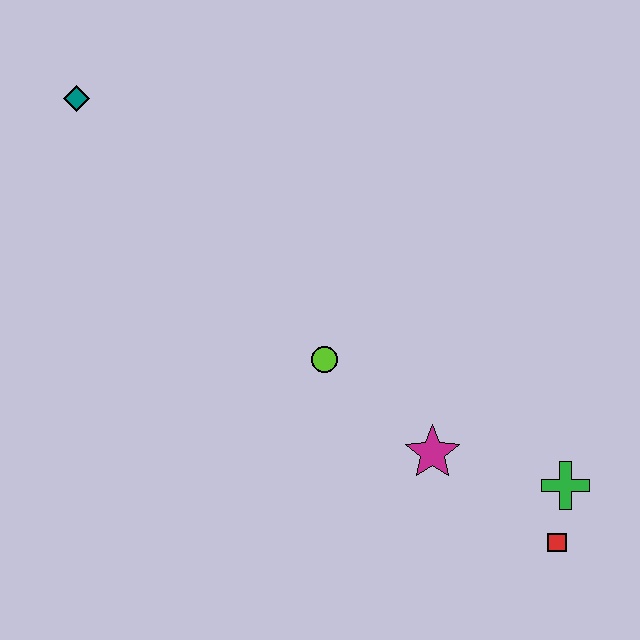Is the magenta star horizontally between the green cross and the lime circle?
Yes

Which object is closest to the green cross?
The red square is closest to the green cross.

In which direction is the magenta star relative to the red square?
The magenta star is to the left of the red square.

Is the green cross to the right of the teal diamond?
Yes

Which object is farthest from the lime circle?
The teal diamond is farthest from the lime circle.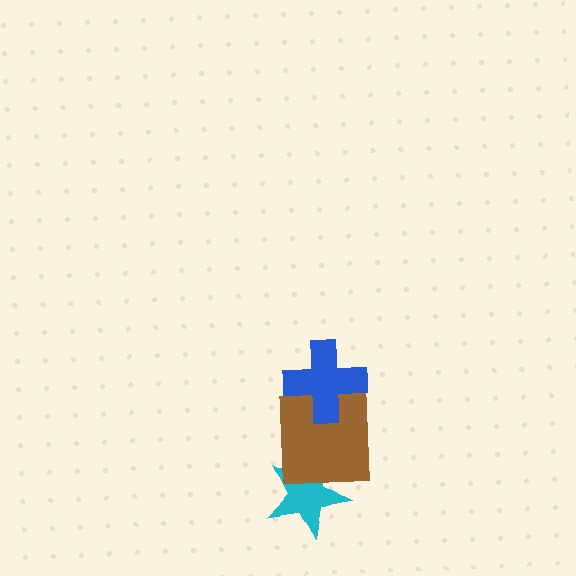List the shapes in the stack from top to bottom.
From top to bottom: the blue cross, the brown square, the cyan star.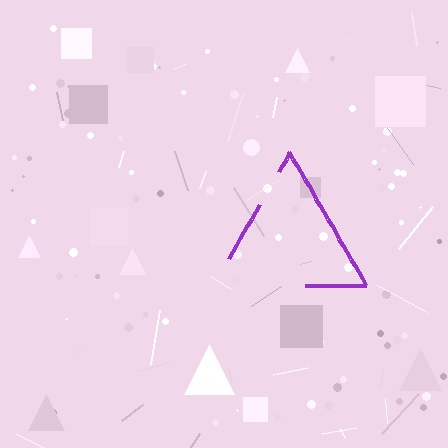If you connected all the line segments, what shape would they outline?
They would outline a triangle.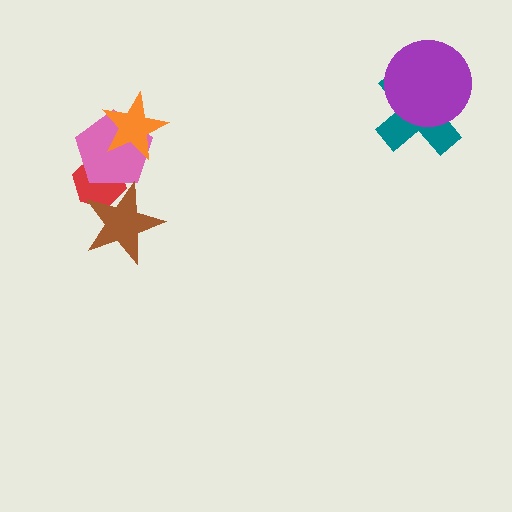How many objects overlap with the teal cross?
1 object overlaps with the teal cross.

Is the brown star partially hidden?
No, no other shape covers it.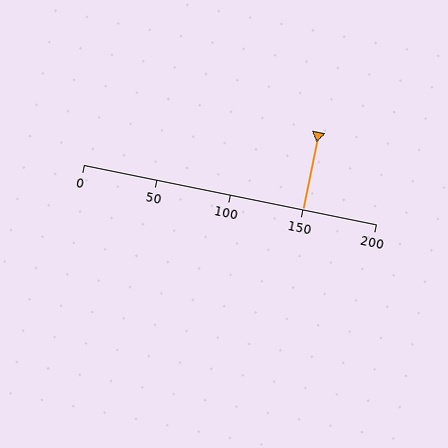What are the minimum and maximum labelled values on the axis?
The axis runs from 0 to 200.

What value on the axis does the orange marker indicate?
The marker indicates approximately 150.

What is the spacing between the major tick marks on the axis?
The major ticks are spaced 50 apart.